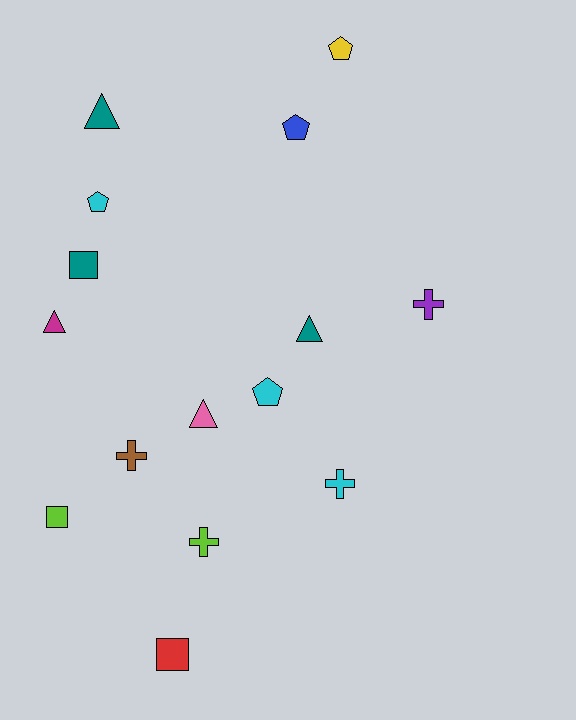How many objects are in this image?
There are 15 objects.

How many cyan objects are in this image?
There are 3 cyan objects.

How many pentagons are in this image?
There are 4 pentagons.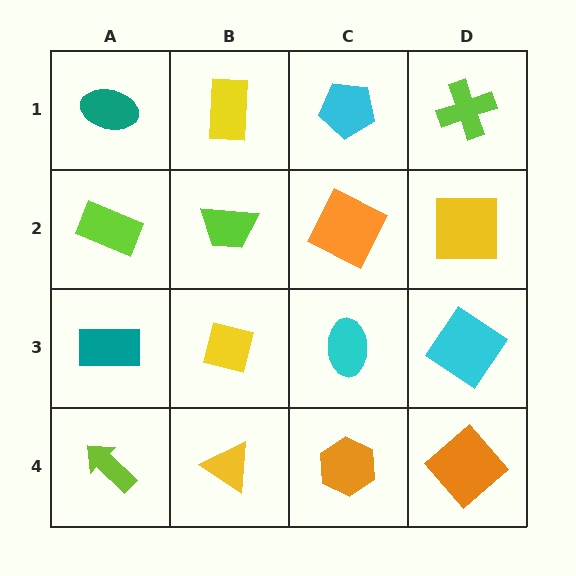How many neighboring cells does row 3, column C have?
4.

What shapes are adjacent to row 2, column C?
A cyan pentagon (row 1, column C), a cyan ellipse (row 3, column C), a lime trapezoid (row 2, column B), a yellow square (row 2, column D).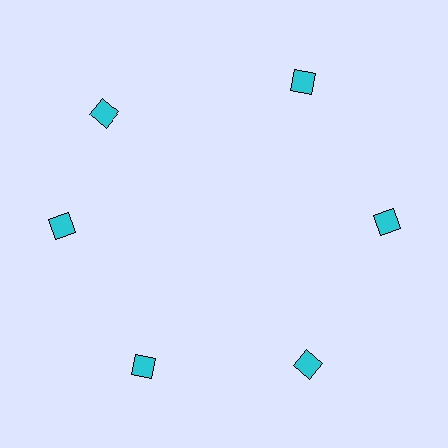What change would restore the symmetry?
The symmetry would be restored by rotating it back into even spacing with its neighbors so that all 6 diamonds sit at equal angles and equal distance from the center.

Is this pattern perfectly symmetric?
No. The 6 cyan diamonds are arranged in a ring, but one element near the 11 o'clock position is rotated out of alignment along the ring, breaking the 6-fold rotational symmetry.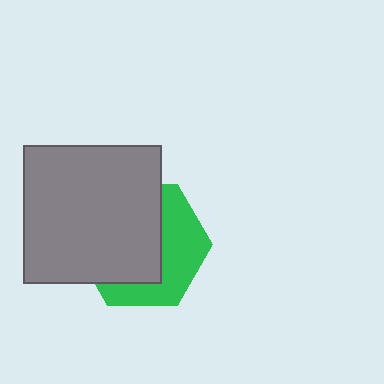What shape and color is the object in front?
The object in front is a gray square.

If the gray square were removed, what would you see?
You would see the complete green hexagon.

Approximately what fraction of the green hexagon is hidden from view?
Roughly 58% of the green hexagon is hidden behind the gray square.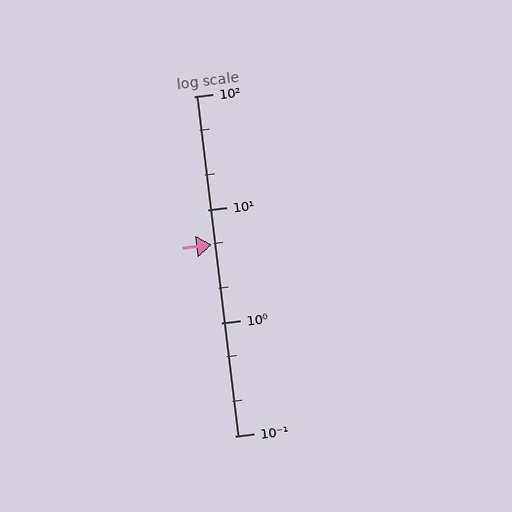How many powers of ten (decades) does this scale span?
The scale spans 3 decades, from 0.1 to 100.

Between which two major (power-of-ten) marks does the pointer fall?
The pointer is between 1 and 10.